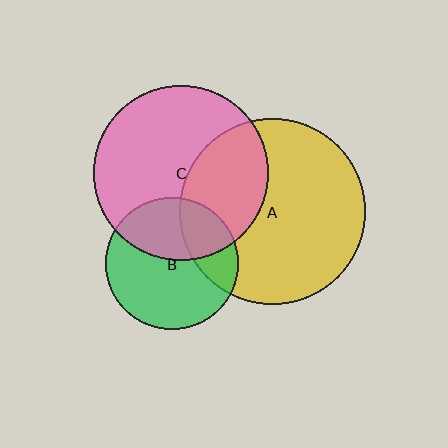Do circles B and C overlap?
Yes.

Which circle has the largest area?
Circle A (yellow).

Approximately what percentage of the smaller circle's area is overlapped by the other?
Approximately 40%.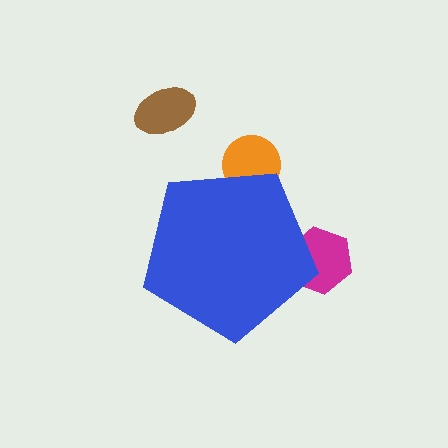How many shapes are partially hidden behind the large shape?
2 shapes are partially hidden.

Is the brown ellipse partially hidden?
No, the brown ellipse is fully visible.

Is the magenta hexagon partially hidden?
Yes, the magenta hexagon is partially hidden behind the blue pentagon.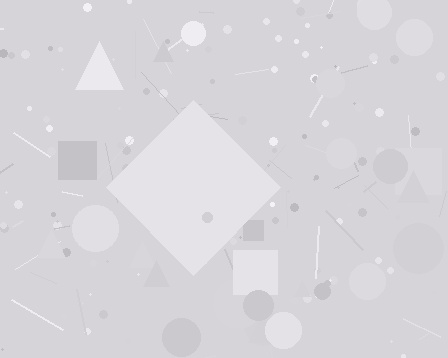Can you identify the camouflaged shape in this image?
The camouflaged shape is a diamond.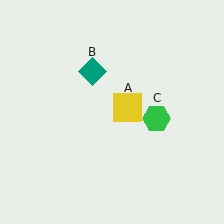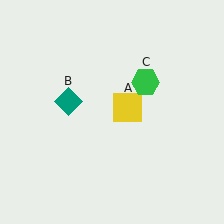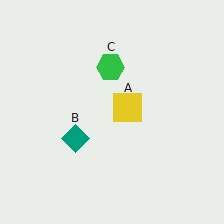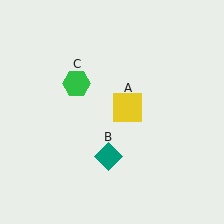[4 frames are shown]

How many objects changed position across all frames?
2 objects changed position: teal diamond (object B), green hexagon (object C).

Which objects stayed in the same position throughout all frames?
Yellow square (object A) remained stationary.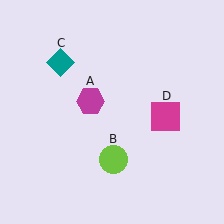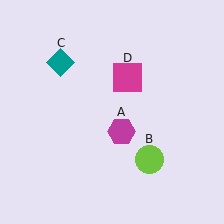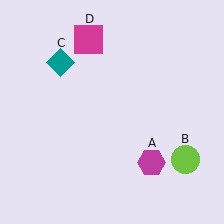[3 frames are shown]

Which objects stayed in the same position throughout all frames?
Teal diamond (object C) remained stationary.